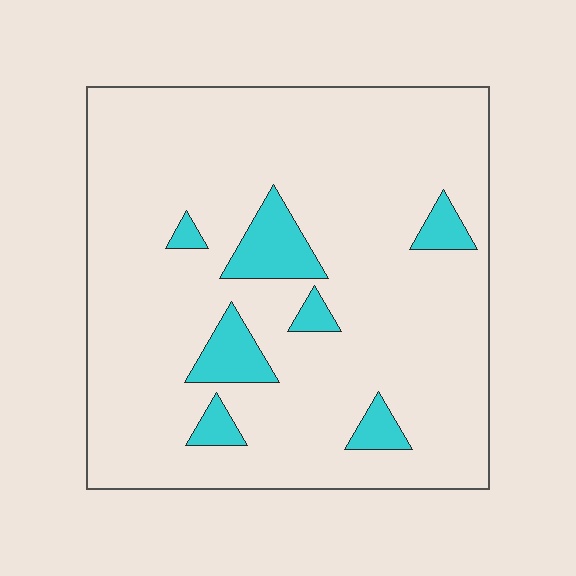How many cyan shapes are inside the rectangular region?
7.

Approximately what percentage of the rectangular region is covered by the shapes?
Approximately 10%.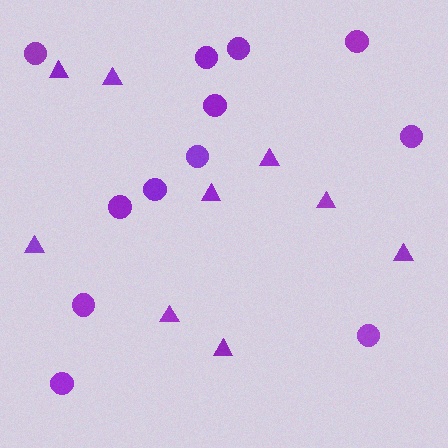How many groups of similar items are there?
There are 2 groups: one group of triangles (9) and one group of circles (12).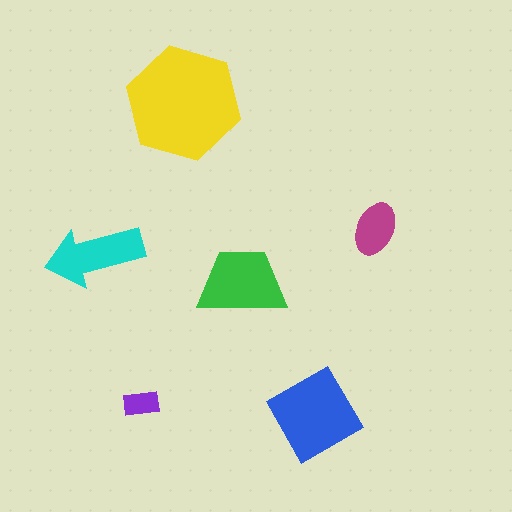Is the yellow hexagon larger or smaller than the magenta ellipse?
Larger.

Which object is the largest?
The yellow hexagon.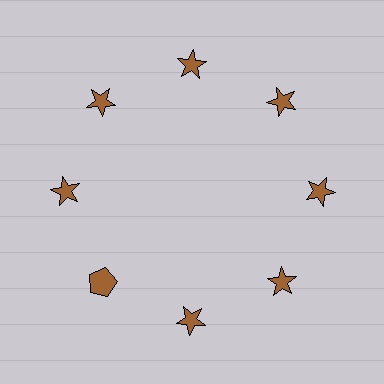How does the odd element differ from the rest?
It has a different shape: pentagon instead of star.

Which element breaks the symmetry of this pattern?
The brown pentagon at roughly the 8 o'clock position breaks the symmetry. All other shapes are brown stars.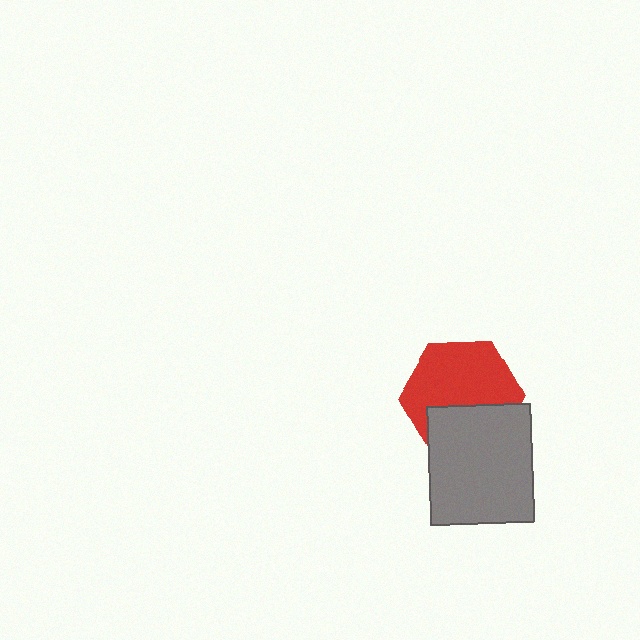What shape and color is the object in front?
The object in front is a gray rectangle.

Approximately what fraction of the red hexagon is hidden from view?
Roughly 37% of the red hexagon is hidden behind the gray rectangle.